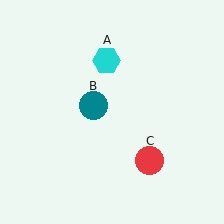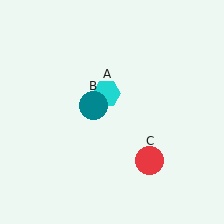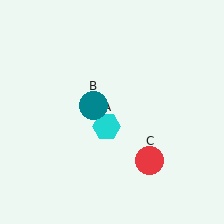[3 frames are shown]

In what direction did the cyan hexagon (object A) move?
The cyan hexagon (object A) moved down.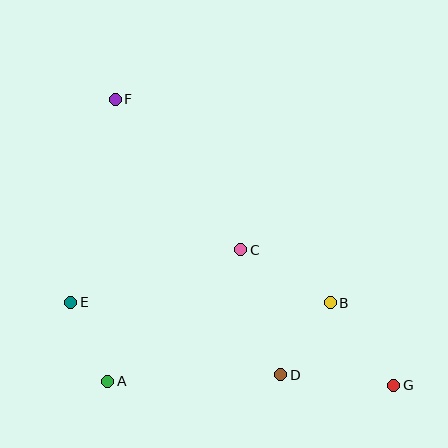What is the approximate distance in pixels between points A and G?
The distance between A and G is approximately 286 pixels.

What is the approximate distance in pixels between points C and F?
The distance between C and F is approximately 196 pixels.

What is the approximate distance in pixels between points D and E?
The distance between D and E is approximately 222 pixels.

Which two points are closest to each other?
Points A and E are closest to each other.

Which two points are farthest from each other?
Points F and G are farthest from each other.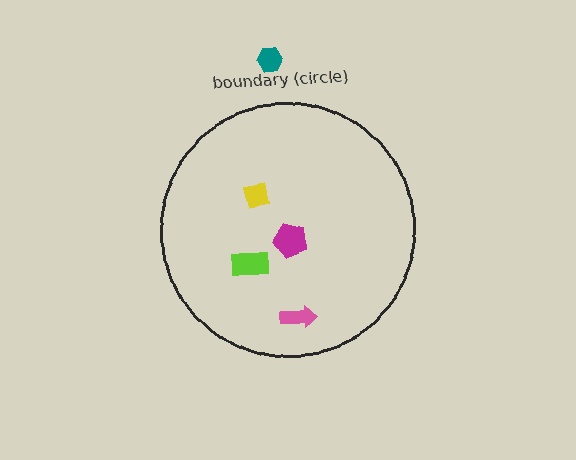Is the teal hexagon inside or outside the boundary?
Outside.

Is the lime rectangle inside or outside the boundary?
Inside.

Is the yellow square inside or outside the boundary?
Inside.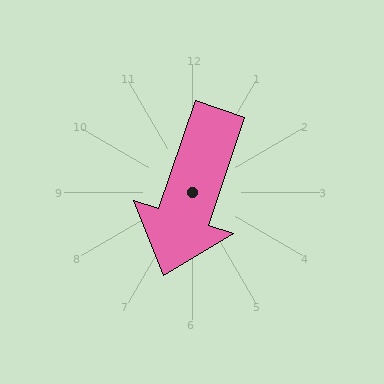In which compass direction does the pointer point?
South.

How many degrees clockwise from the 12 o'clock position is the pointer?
Approximately 199 degrees.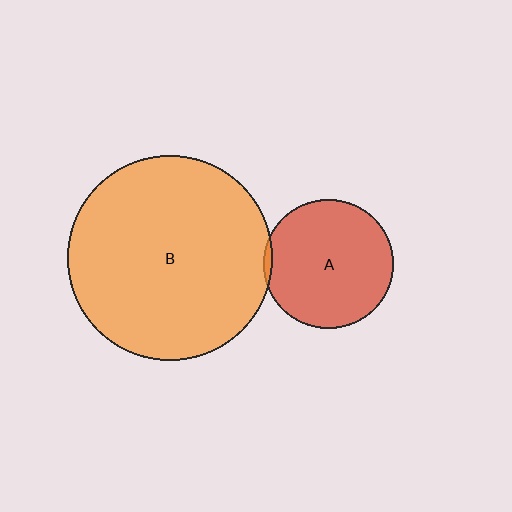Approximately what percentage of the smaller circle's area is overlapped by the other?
Approximately 5%.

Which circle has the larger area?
Circle B (orange).